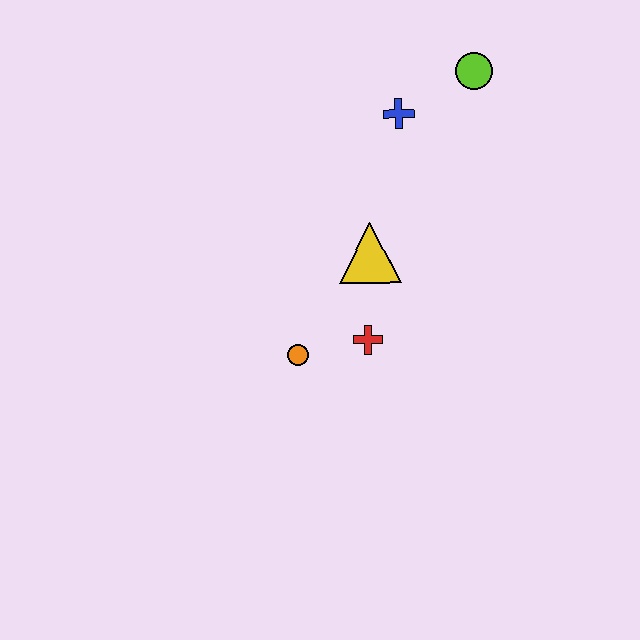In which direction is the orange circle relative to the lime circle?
The orange circle is below the lime circle.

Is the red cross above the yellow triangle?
No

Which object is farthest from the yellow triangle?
The lime circle is farthest from the yellow triangle.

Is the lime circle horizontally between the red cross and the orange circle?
No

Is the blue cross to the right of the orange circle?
Yes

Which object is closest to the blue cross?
The lime circle is closest to the blue cross.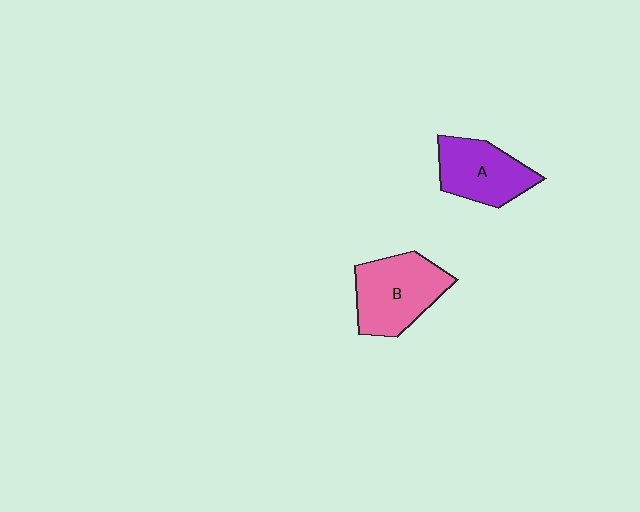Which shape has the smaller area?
Shape A (purple).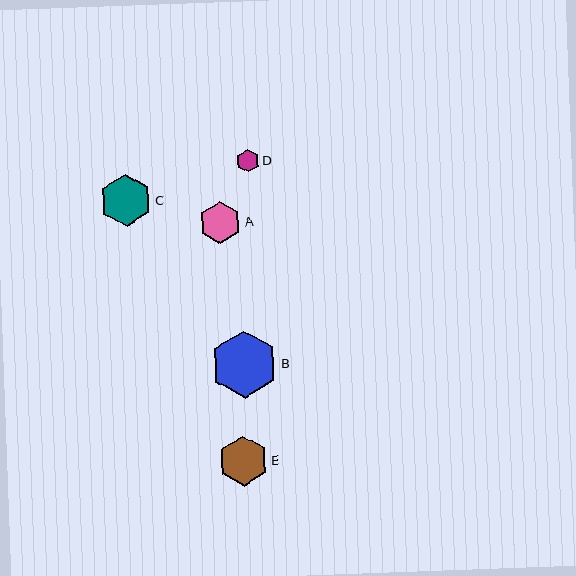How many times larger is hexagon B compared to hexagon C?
Hexagon B is approximately 1.3 times the size of hexagon C.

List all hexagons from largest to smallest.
From largest to smallest: B, C, E, A, D.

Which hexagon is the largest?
Hexagon B is the largest with a size of approximately 67 pixels.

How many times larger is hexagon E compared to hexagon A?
Hexagon E is approximately 1.2 times the size of hexagon A.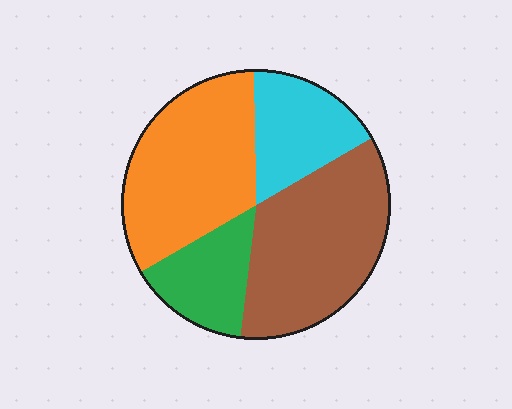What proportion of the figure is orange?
Orange covers around 35% of the figure.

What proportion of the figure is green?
Green covers about 15% of the figure.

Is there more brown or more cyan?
Brown.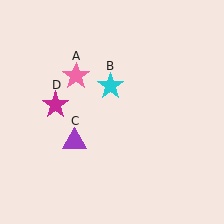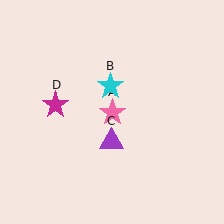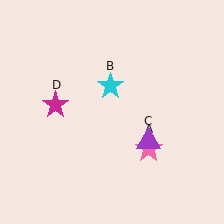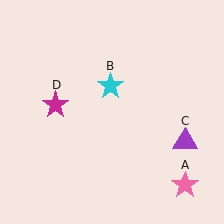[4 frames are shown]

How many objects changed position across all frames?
2 objects changed position: pink star (object A), purple triangle (object C).